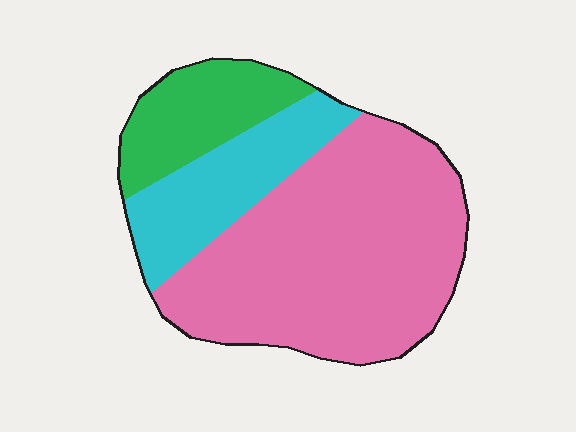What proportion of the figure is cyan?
Cyan takes up about one fifth (1/5) of the figure.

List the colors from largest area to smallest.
From largest to smallest: pink, cyan, green.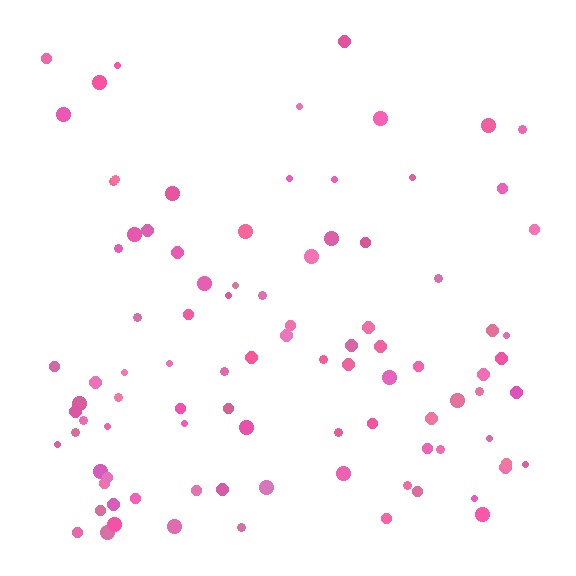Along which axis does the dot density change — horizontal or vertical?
Vertical.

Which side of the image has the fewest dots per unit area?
The top.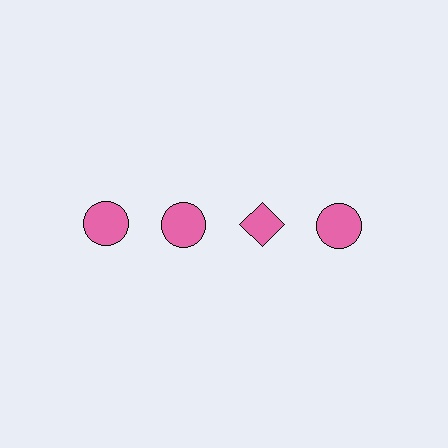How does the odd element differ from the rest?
It has a different shape: diamond instead of circle.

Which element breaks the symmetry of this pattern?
The pink diamond in the top row, center column breaks the symmetry. All other shapes are pink circles.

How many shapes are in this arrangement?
There are 4 shapes arranged in a grid pattern.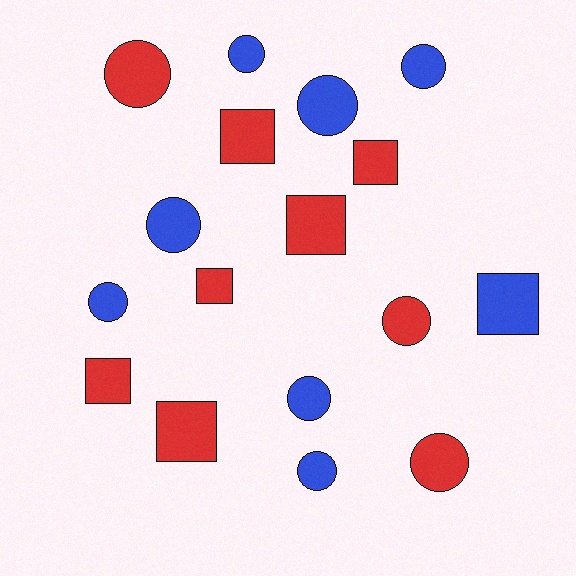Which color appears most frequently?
Red, with 9 objects.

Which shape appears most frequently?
Circle, with 10 objects.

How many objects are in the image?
There are 17 objects.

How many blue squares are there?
There is 1 blue square.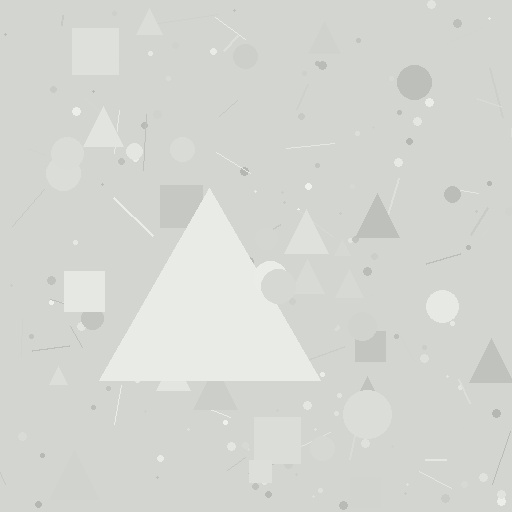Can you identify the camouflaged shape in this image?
The camouflaged shape is a triangle.